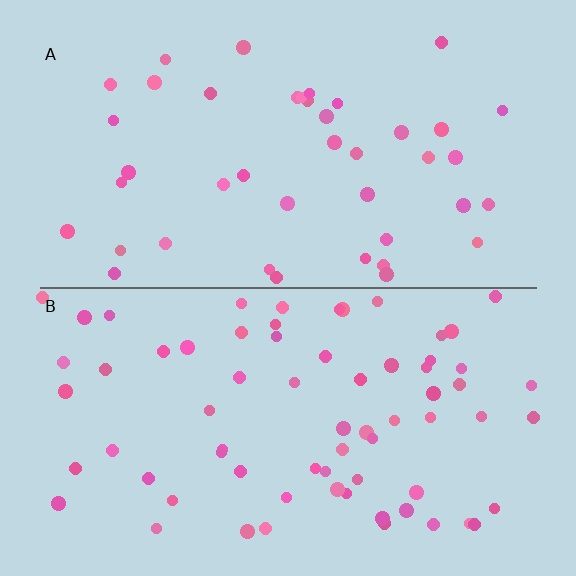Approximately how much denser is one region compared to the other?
Approximately 1.6× — region B over region A.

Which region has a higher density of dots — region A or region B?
B (the bottom).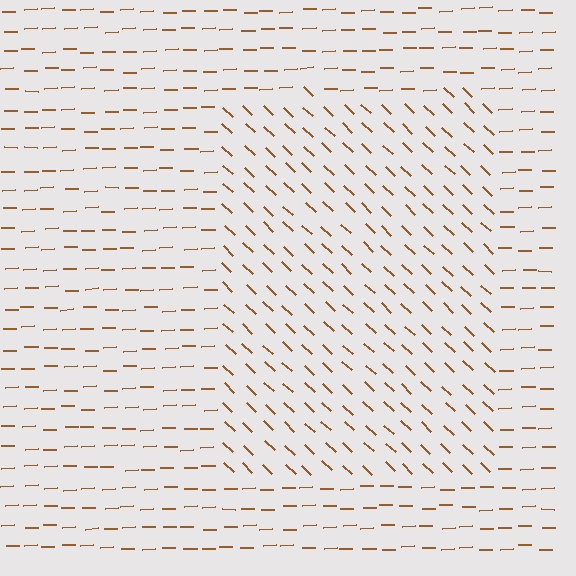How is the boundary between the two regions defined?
The boundary is defined purely by a change in line orientation (approximately 45 degrees difference). All lines are the same color and thickness.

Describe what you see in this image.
The image is filled with small brown line segments. A rectangle region in the image has lines oriented differently from the surrounding lines, creating a visible texture boundary.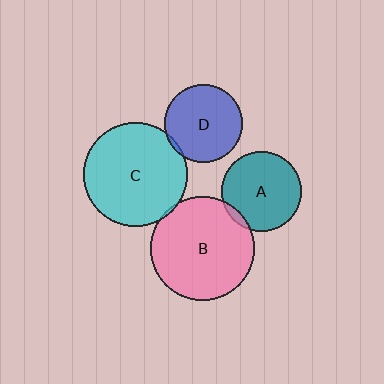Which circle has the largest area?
Circle B (pink).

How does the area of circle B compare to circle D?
Approximately 1.8 times.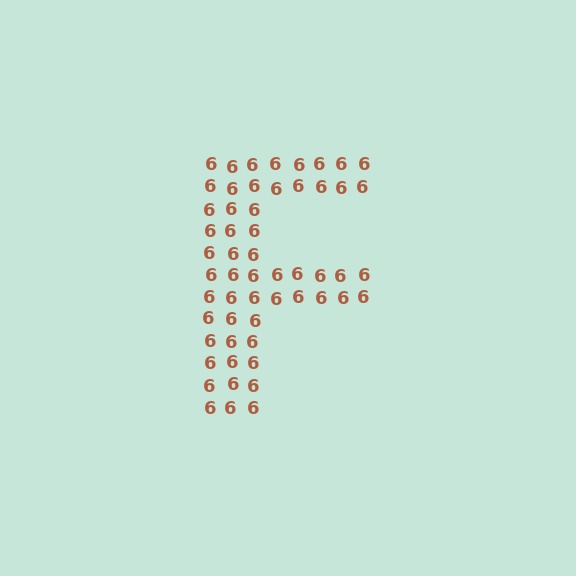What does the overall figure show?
The overall figure shows the letter F.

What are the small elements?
The small elements are digit 6's.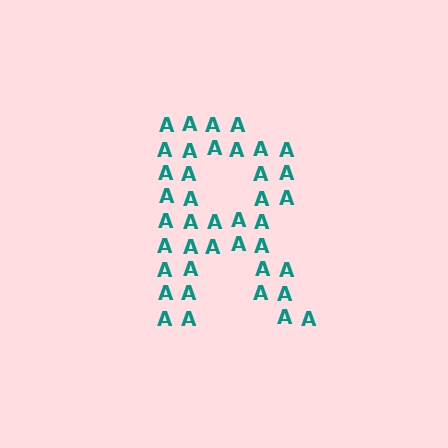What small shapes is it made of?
It is made of small letter A's.